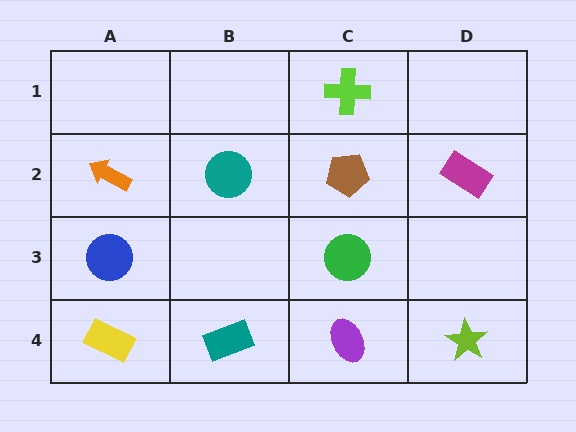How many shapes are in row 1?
1 shape.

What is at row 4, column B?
A teal rectangle.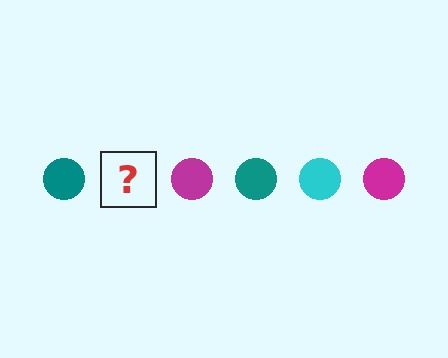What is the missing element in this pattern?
The missing element is a cyan circle.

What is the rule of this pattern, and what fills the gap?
The rule is that the pattern cycles through teal, cyan, magenta circles. The gap should be filled with a cyan circle.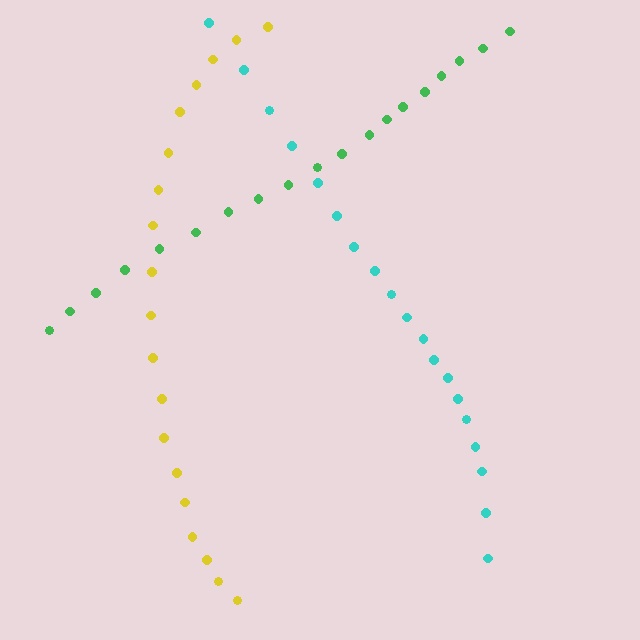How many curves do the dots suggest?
There are 3 distinct paths.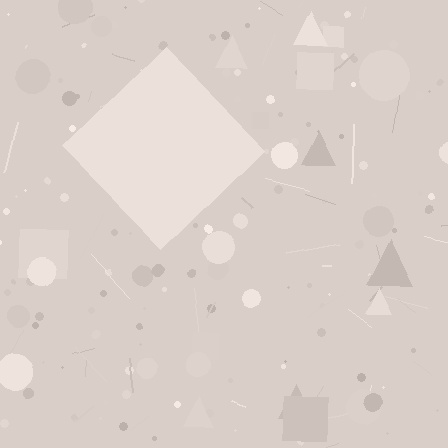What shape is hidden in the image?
A diamond is hidden in the image.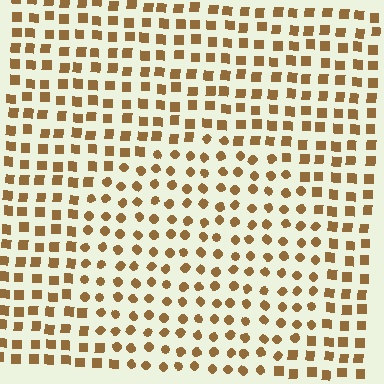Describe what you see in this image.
The image is filled with small brown elements arranged in a uniform grid. A circle-shaped region contains circles, while the surrounding area contains squares. The boundary is defined purely by the change in element shape.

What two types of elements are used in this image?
The image uses circles inside the circle region and squares outside it.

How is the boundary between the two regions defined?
The boundary is defined by a change in element shape: circles inside vs. squares outside. All elements share the same color and spacing.